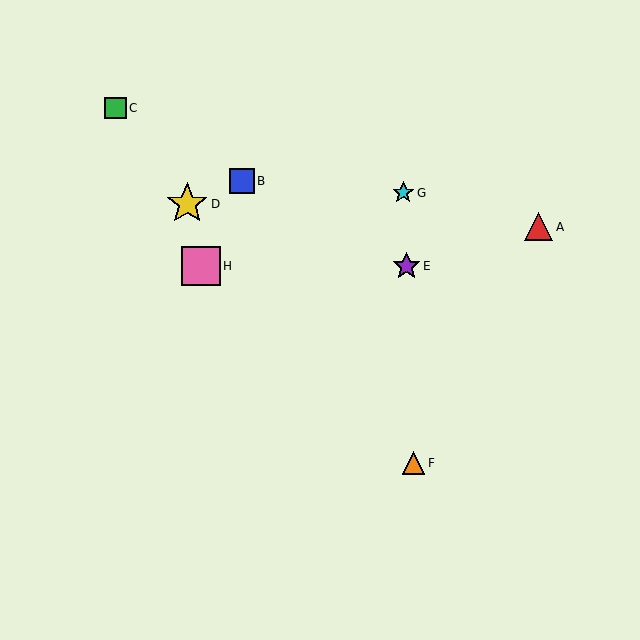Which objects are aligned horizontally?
Objects E, H are aligned horizontally.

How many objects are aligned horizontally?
2 objects (E, H) are aligned horizontally.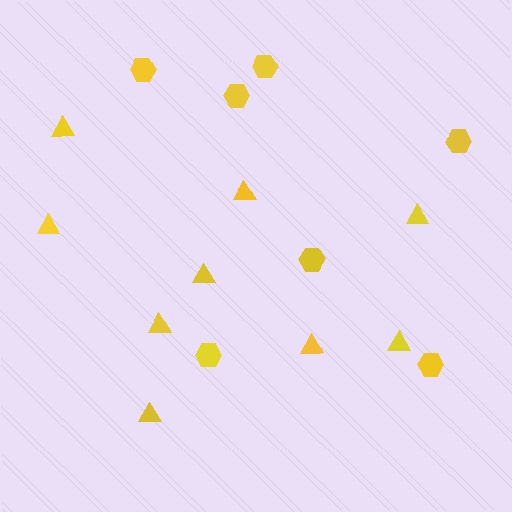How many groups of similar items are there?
There are 2 groups: one group of triangles (9) and one group of hexagons (7).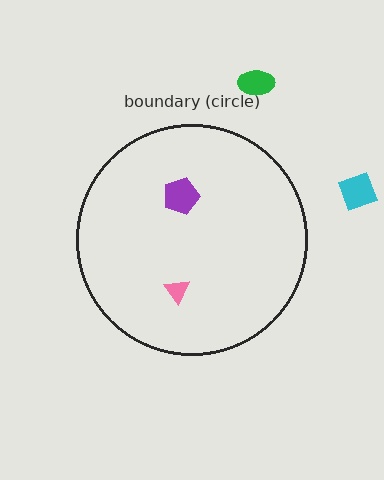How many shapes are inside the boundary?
2 inside, 2 outside.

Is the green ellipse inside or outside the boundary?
Outside.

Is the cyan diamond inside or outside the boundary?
Outside.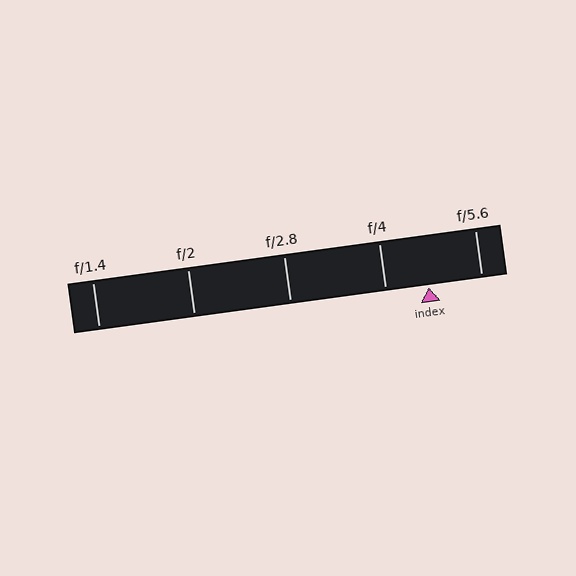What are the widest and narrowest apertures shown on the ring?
The widest aperture shown is f/1.4 and the narrowest is f/5.6.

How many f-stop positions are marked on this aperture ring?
There are 5 f-stop positions marked.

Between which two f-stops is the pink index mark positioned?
The index mark is between f/4 and f/5.6.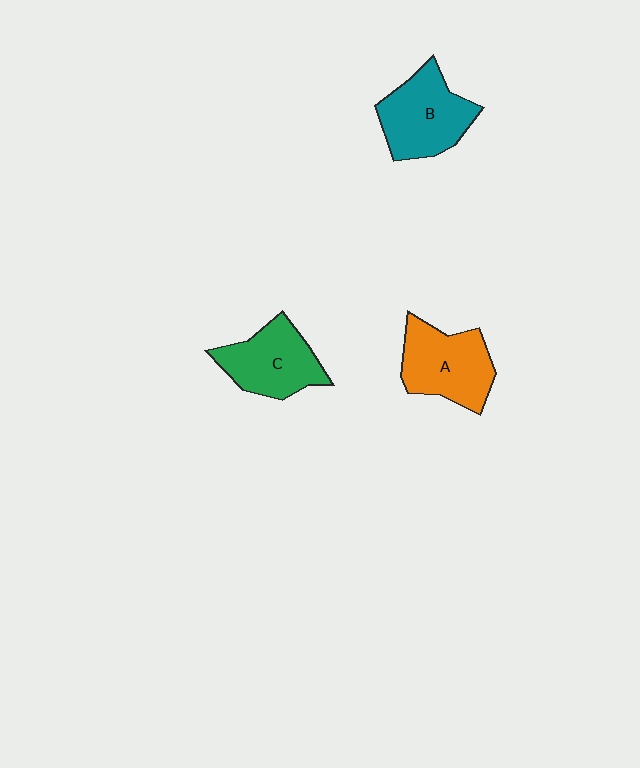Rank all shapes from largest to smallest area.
From largest to smallest: B (teal), A (orange), C (green).